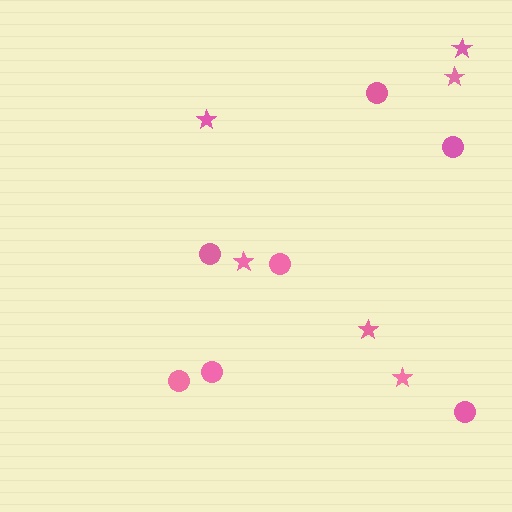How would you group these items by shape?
There are 2 groups: one group of circles (7) and one group of stars (6).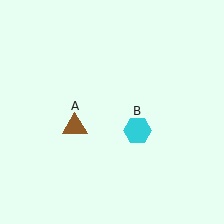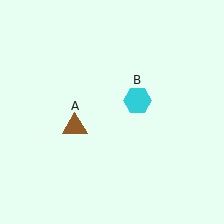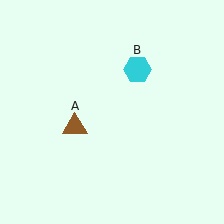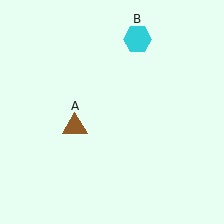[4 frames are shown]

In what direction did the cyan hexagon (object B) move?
The cyan hexagon (object B) moved up.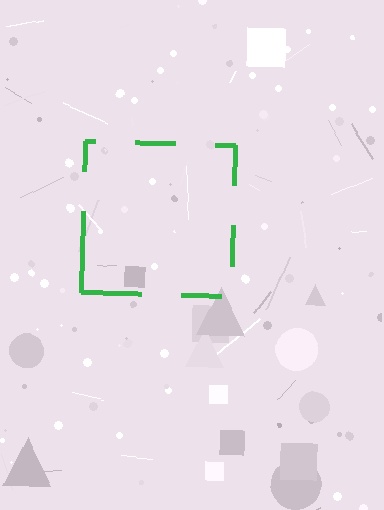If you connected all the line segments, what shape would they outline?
They would outline a square.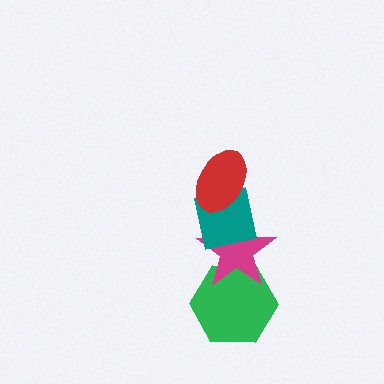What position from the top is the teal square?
The teal square is 2nd from the top.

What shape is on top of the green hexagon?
The magenta star is on top of the green hexagon.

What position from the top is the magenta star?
The magenta star is 3rd from the top.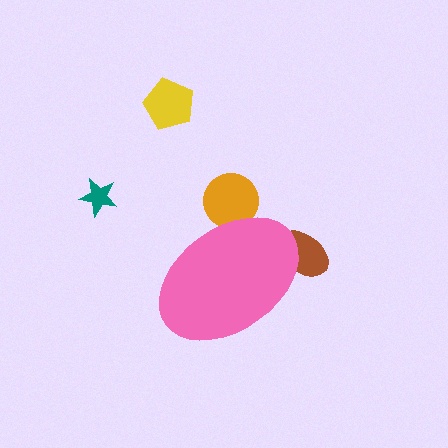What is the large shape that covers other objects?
A pink ellipse.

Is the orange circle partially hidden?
Yes, the orange circle is partially hidden behind the pink ellipse.